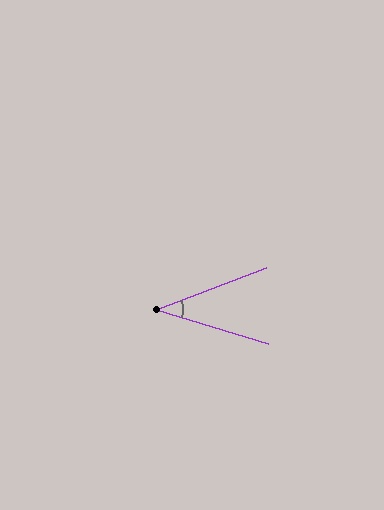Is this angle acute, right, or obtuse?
It is acute.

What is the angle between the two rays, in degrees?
Approximately 38 degrees.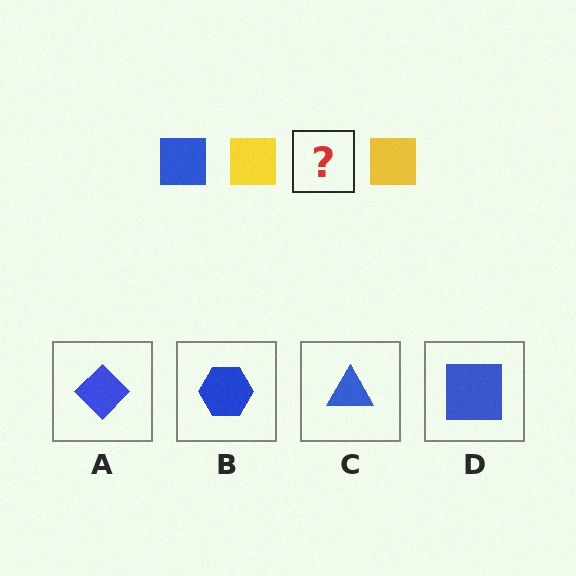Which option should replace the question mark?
Option D.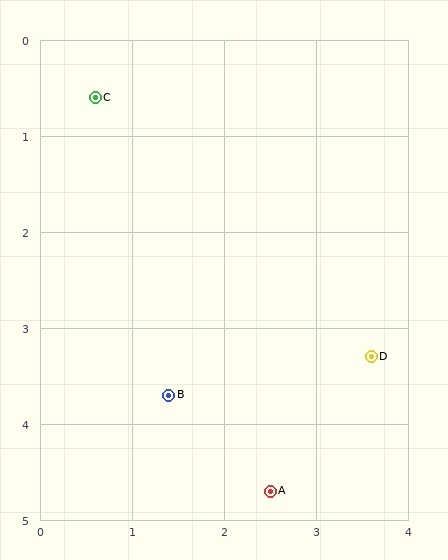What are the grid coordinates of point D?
Point D is at approximately (3.6, 3.3).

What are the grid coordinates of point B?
Point B is at approximately (1.4, 3.7).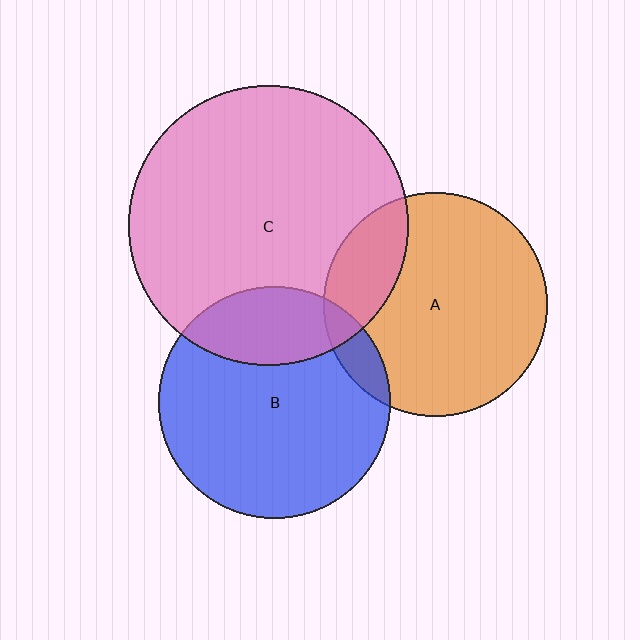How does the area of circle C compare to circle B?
Approximately 1.5 times.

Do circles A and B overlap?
Yes.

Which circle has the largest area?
Circle C (pink).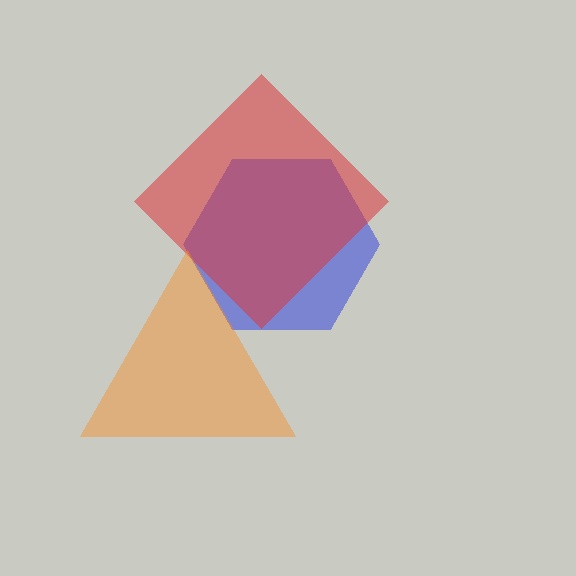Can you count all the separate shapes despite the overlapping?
Yes, there are 3 separate shapes.